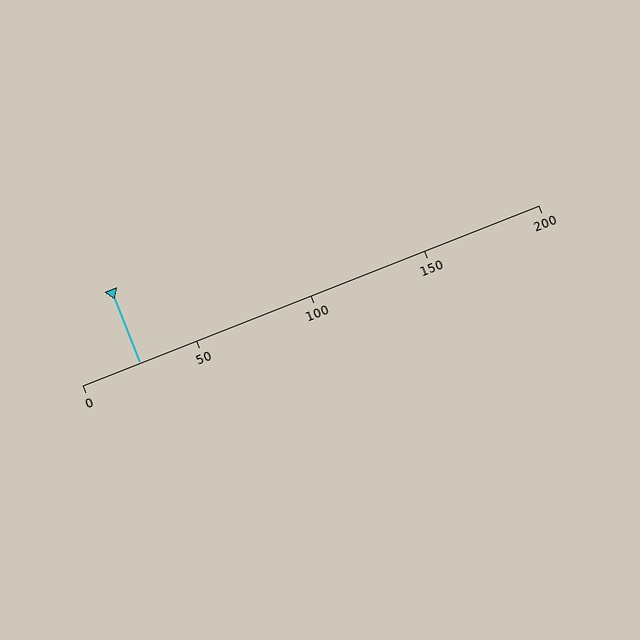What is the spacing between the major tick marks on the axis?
The major ticks are spaced 50 apart.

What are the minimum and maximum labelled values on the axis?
The axis runs from 0 to 200.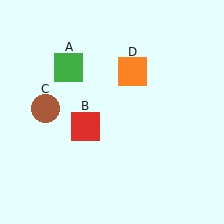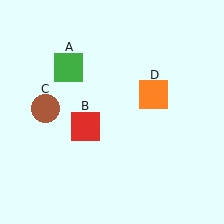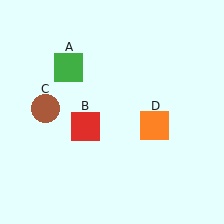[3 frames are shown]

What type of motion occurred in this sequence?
The orange square (object D) rotated clockwise around the center of the scene.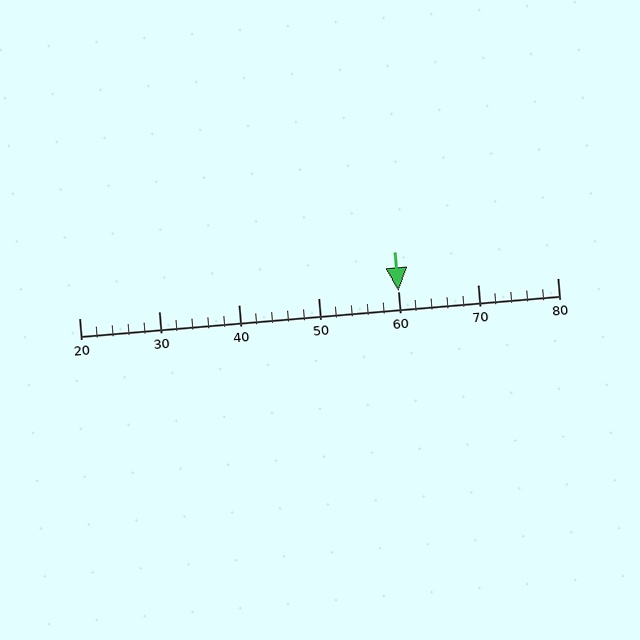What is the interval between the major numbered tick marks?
The major tick marks are spaced 10 units apart.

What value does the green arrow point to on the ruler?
The green arrow points to approximately 60.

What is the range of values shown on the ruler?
The ruler shows values from 20 to 80.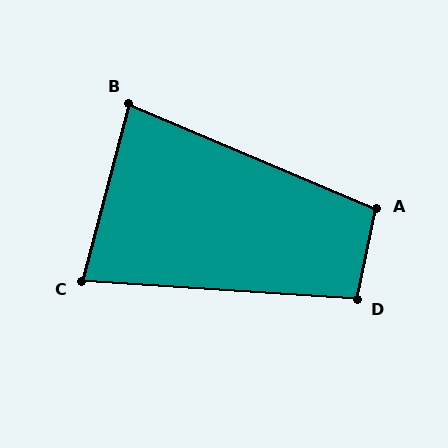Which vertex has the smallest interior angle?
C, at approximately 79 degrees.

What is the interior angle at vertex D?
Approximately 98 degrees (obtuse).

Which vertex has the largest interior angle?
A, at approximately 101 degrees.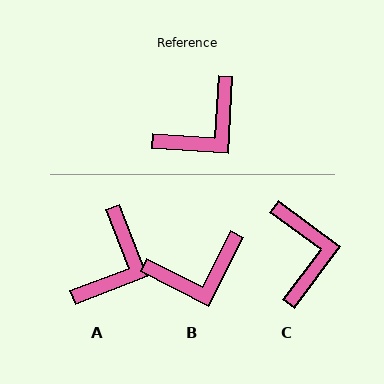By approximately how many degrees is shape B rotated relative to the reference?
Approximately 23 degrees clockwise.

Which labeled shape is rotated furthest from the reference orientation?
C, about 57 degrees away.